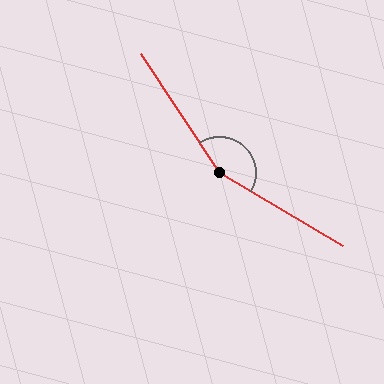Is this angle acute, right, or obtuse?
It is obtuse.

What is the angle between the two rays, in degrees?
Approximately 154 degrees.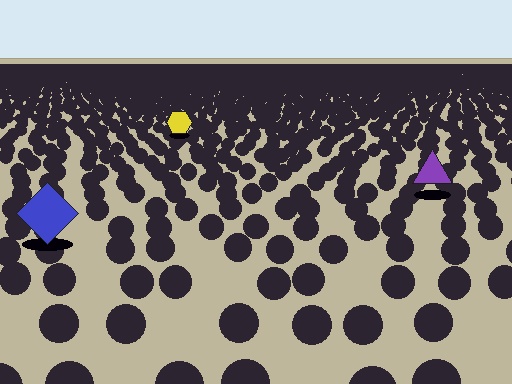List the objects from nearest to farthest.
From nearest to farthest: the blue diamond, the purple triangle, the yellow hexagon.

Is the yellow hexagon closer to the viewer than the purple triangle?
No. The purple triangle is closer — you can tell from the texture gradient: the ground texture is coarser near it.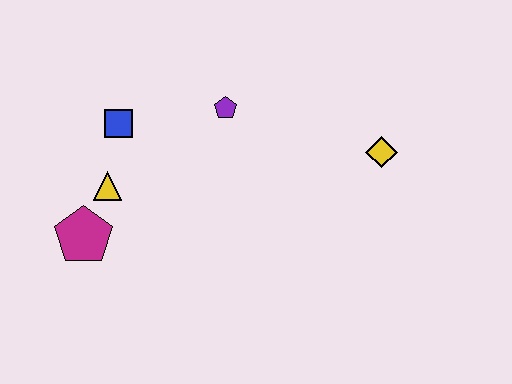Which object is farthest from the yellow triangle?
The yellow diamond is farthest from the yellow triangle.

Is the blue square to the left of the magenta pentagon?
No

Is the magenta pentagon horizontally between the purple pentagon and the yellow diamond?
No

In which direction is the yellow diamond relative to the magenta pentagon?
The yellow diamond is to the right of the magenta pentagon.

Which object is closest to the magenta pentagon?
The yellow triangle is closest to the magenta pentagon.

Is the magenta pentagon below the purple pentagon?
Yes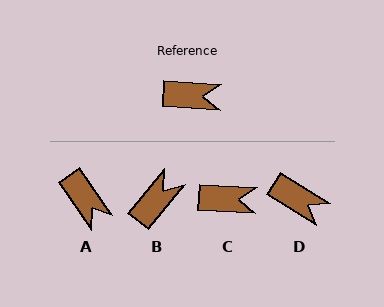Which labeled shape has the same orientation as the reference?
C.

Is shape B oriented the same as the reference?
No, it is off by about 54 degrees.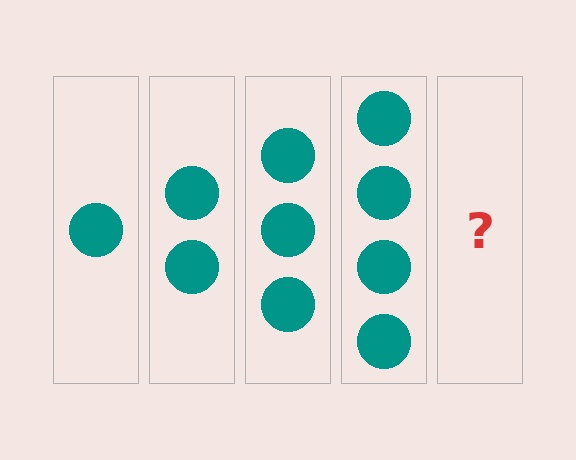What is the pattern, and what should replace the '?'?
The pattern is that each step adds one more circle. The '?' should be 5 circles.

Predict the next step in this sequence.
The next step is 5 circles.